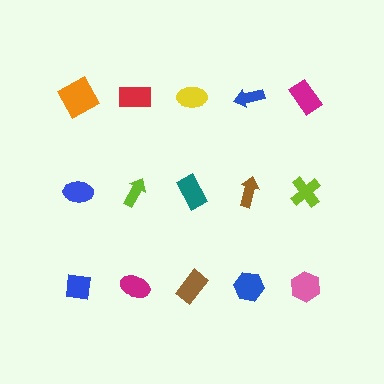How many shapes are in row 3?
5 shapes.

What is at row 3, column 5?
A pink hexagon.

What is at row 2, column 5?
A lime cross.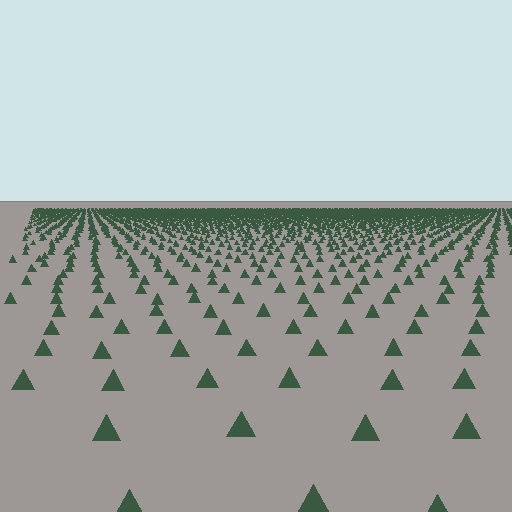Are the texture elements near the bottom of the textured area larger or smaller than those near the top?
Larger. Near the bottom, elements are closer to the viewer and appear at a bigger on-screen size.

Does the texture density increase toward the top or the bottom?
Density increases toward the top.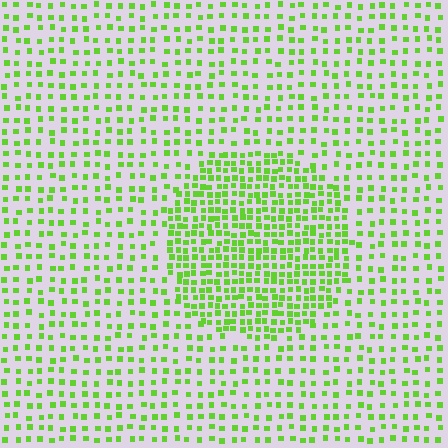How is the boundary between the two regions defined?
The boundary is defined by a change in element density (approximately 2.1x ratio). All elements are the same color, size, and shape.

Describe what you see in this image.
The image contains small lime elements arranged at two different densities. A circle-shaped region is visible where the elements are more densely packed than the surrounding area.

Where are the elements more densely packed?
The elements are more densely packed inside the circle boundary.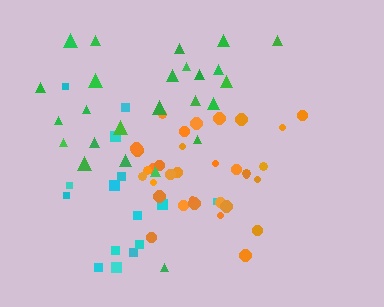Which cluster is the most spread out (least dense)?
Green.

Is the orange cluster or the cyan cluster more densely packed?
Orange.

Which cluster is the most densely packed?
Orange.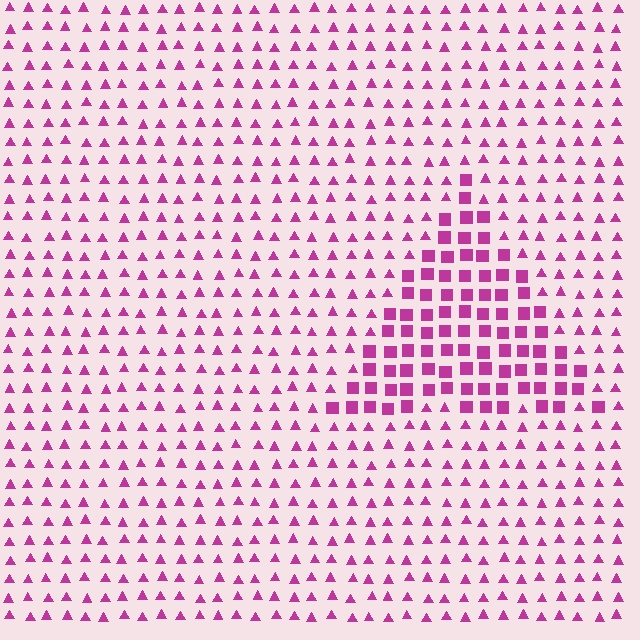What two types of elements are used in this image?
The image uses squares inside the triangle region and triangles outside it.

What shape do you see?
I see a triangle.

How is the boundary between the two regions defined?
The boundary is defined by a change in element shape: squares inside vs. triangles outside. All elements share the same color and spacing.